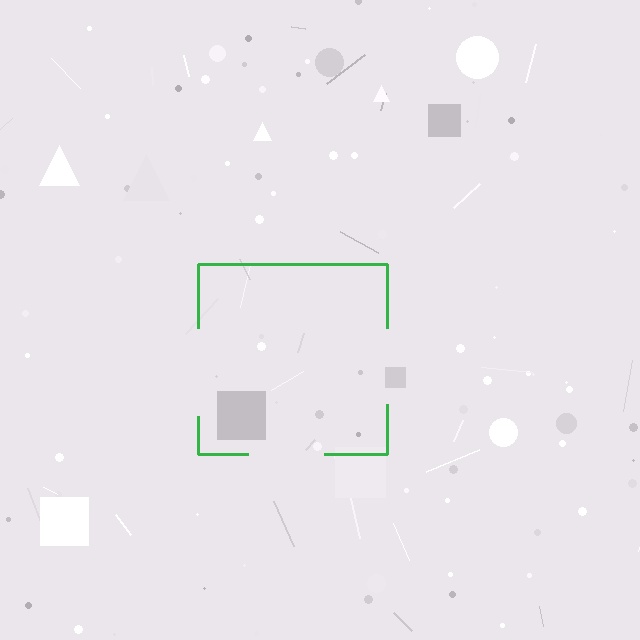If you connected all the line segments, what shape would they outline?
They would outline a square.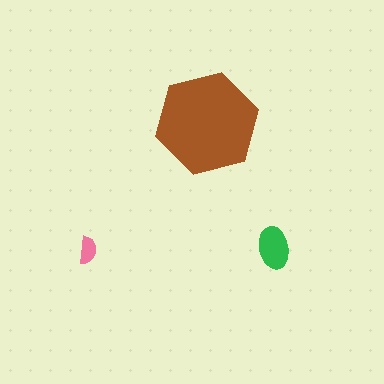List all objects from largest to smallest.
The brown hexagon, the green ellipse, the pink semicircle.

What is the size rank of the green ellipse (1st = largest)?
2nd.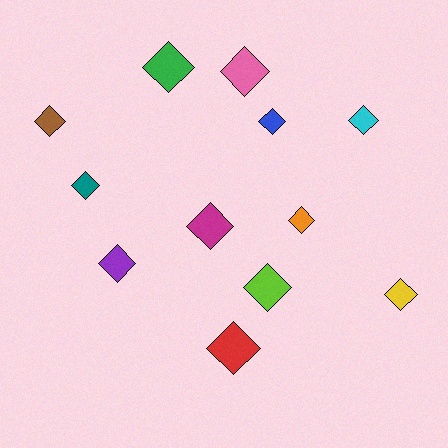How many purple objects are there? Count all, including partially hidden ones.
There is 1 purple object.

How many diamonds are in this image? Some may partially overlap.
There are 12 diamonds.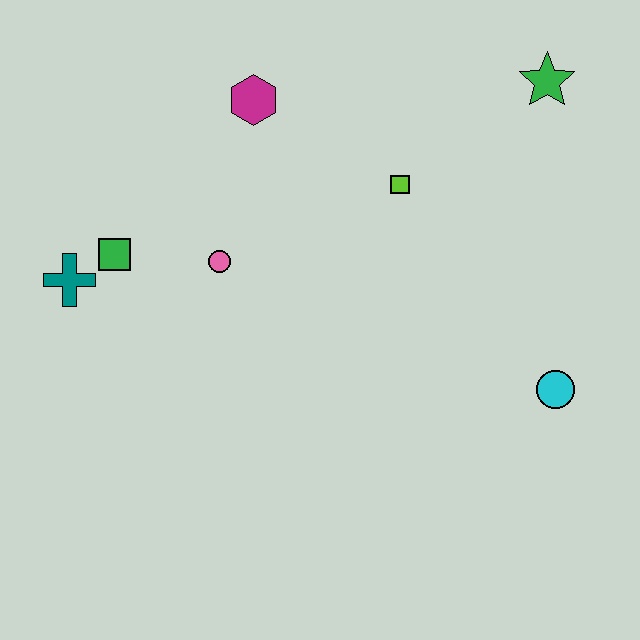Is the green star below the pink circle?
No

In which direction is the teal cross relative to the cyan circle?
The teal cross is to the left of the cyan circle.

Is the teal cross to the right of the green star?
No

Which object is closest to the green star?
The lime square is closest to the green star.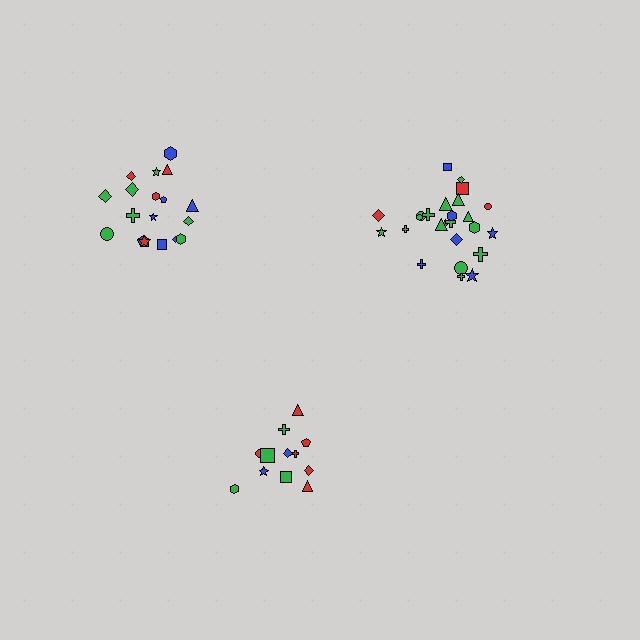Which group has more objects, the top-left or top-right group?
The top-right group.